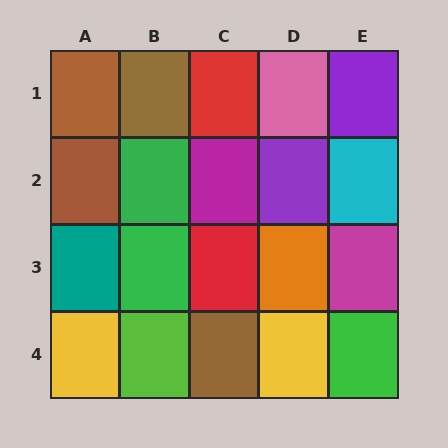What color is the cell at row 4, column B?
Lime.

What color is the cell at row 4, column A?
Yellow.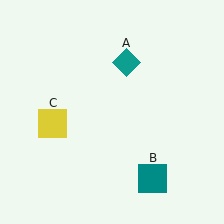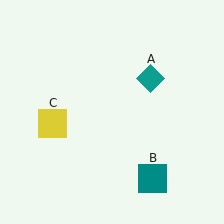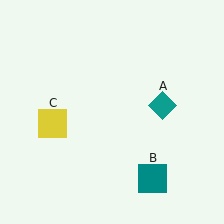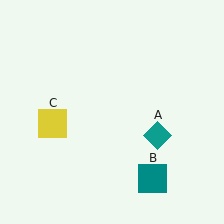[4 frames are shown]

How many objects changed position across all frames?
1 object changed position: teal diamond (object A).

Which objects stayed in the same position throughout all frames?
Teal square (object B) and yellow square (object C) remained stationary.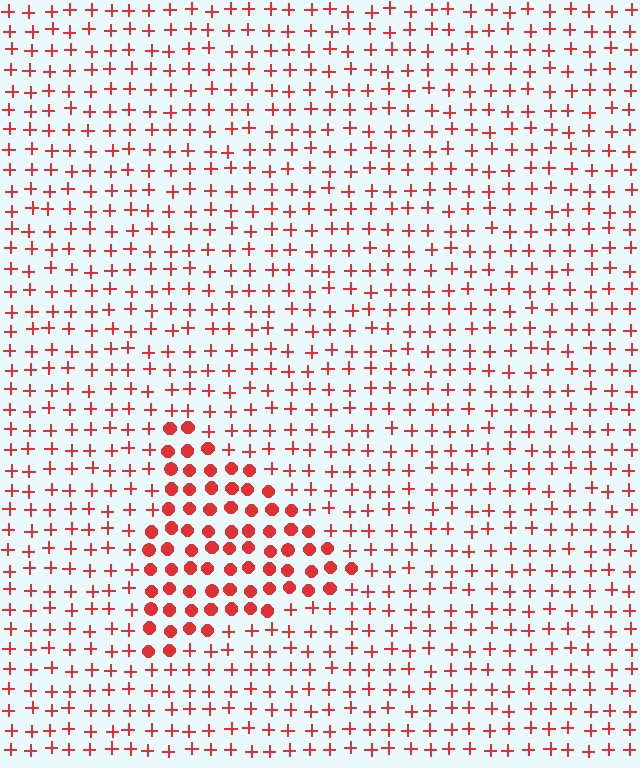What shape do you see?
I see a triangle.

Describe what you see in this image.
The image is filled with small red elements arranged in a uniform grid. A triangle-shaped region contains circles, while the surrounding area contains plus signs. The boundary is defined purely by the change in element shape.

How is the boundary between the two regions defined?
The boundary is defined by a change in element shape: circles inside vs. plus signs outside. All elements share the same color and spacing.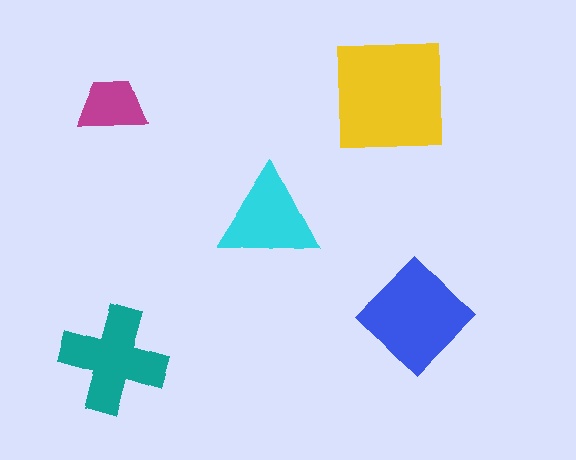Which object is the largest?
The yellow square.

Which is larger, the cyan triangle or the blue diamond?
The blue diamond.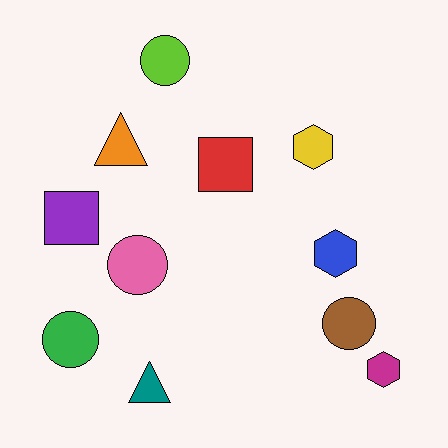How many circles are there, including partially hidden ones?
There are 4 circles.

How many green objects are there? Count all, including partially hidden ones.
There is 1 green object.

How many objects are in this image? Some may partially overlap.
There are 11 objects.